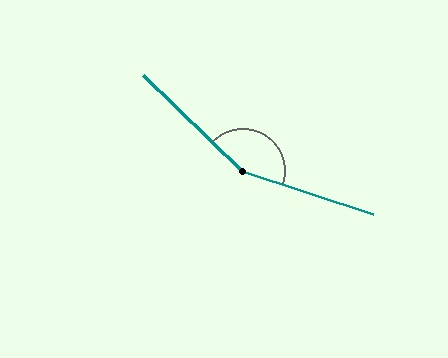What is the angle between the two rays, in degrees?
Approximately 154 degrees.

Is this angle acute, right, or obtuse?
It is obtuse.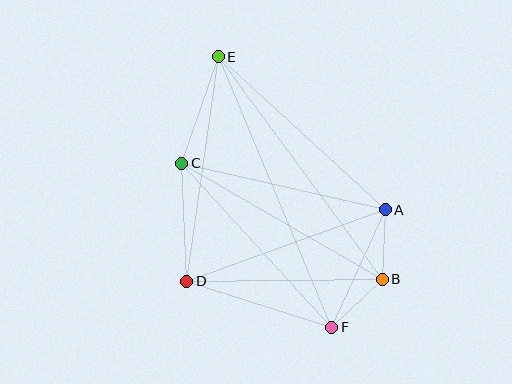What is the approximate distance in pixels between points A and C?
The distance between A and C is approximately 209 pixels.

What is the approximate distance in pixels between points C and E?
The distance between C and E is approximately 113 pixels.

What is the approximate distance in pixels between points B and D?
The distance between B and D is approximately 196 pixels.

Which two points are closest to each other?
Points A and B are closest to each other.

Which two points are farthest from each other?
Points E and F are farthest from each other.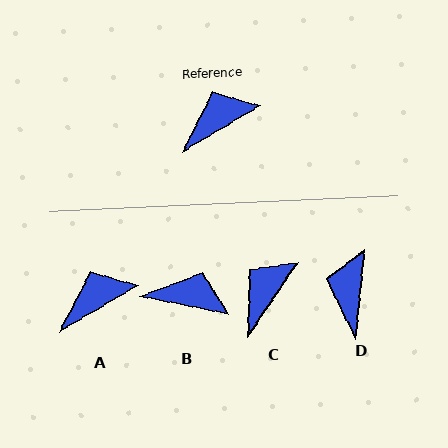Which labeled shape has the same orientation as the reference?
A.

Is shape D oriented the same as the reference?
No, it is off by about 53 degrees.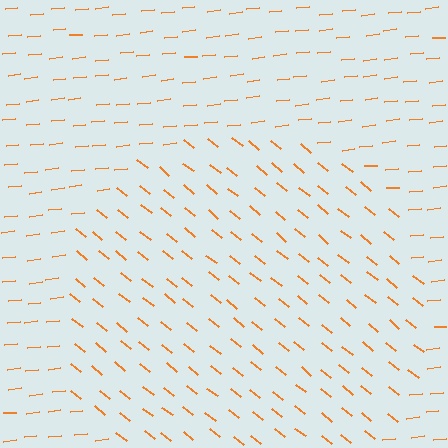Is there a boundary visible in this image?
Yes, there is a texture boundary formed by a change in line orientation.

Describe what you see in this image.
The image is filled with small orange line segments. A circle region in the image has lines oriented differently from the surrounding lines, creating a visible texture boundary.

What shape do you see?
I see a circle.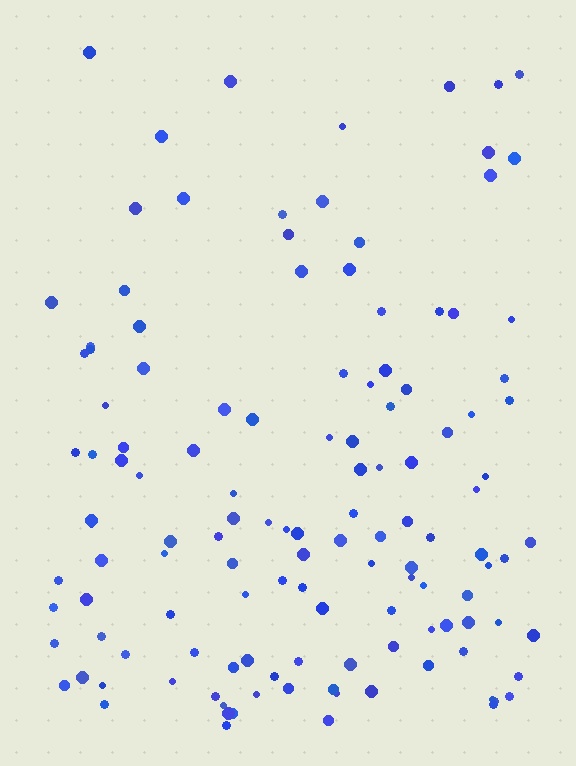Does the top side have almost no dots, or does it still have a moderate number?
Still a moderate number, just noticeably fewer than the bottom.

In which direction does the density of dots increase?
From top to bottom, with the bottom side densest.